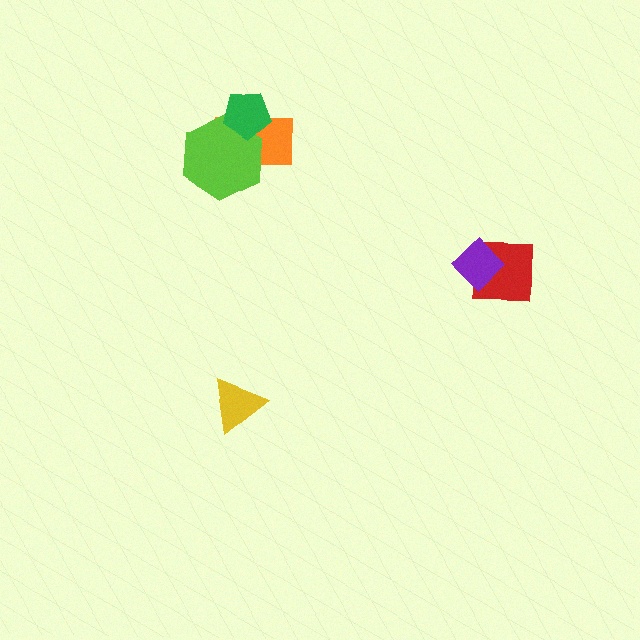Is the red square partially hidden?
Yes, it is partially covered by another shape.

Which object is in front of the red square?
The purple diamond is in front of the red square.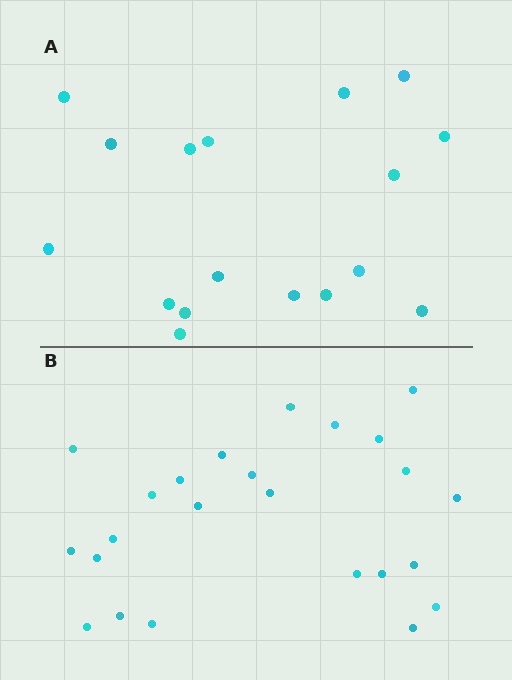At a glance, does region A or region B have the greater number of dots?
Region B (the bottom region) has more dots.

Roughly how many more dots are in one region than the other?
Region B has roughly 8 or so more dots than region A.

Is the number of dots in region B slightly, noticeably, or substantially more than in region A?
Region B has noticeably more, but not dramatically so. The ratio is roughly 1.4 to 1.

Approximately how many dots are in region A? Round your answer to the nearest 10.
About 20 dots. (The exact count is 17, which rounds to 20.)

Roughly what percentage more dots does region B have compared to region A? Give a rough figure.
About 40% more.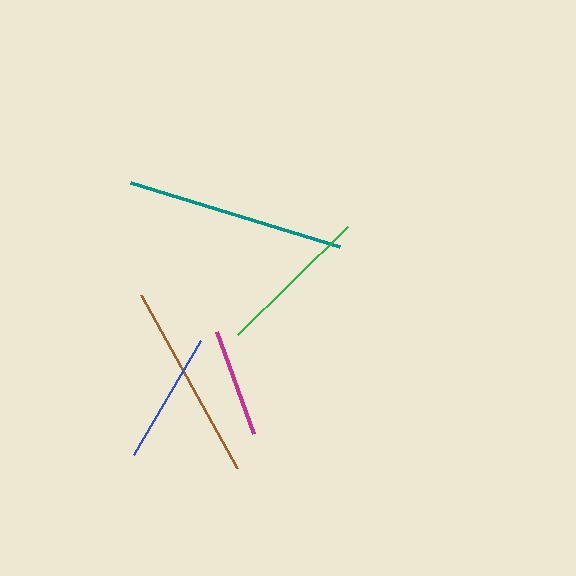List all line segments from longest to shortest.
From longest to shortest: teal, brown, green, blue, magenta.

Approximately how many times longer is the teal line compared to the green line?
The teal line is approximately 1.4 times the length of the green line.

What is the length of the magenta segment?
The magenta segment is approximately 108 pixels long.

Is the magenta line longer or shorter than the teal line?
The teal line is longer than the magenta line.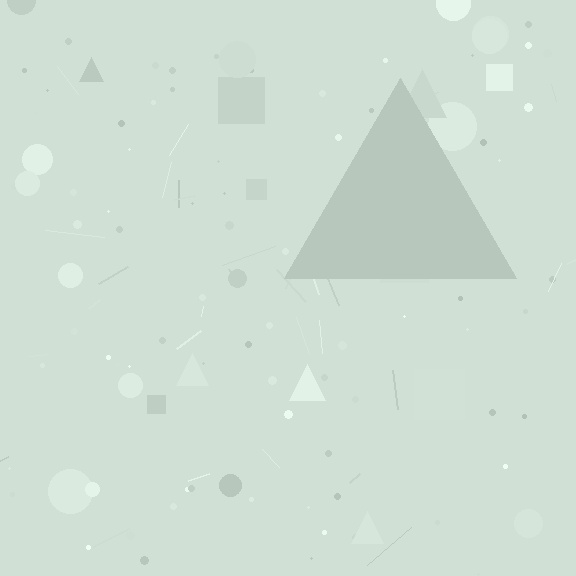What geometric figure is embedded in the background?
A triangle is embedded in the background.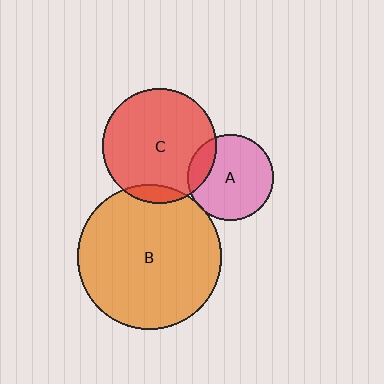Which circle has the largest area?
Circle B (orange).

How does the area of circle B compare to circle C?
Approximately 1.6 times.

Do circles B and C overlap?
Yes.